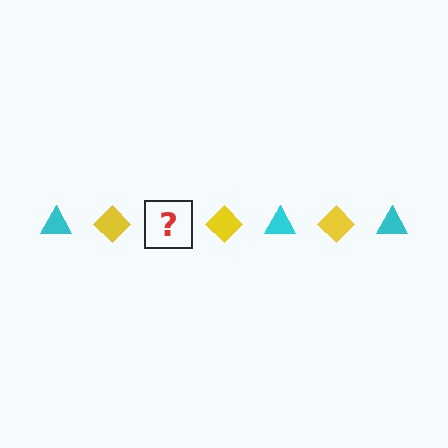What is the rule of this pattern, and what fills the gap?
The rule is that the pattern alternates between cyan triangle and yellow diamond. The gap should be filled with a cyan triangle.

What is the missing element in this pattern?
The missing element is a cyan triangle.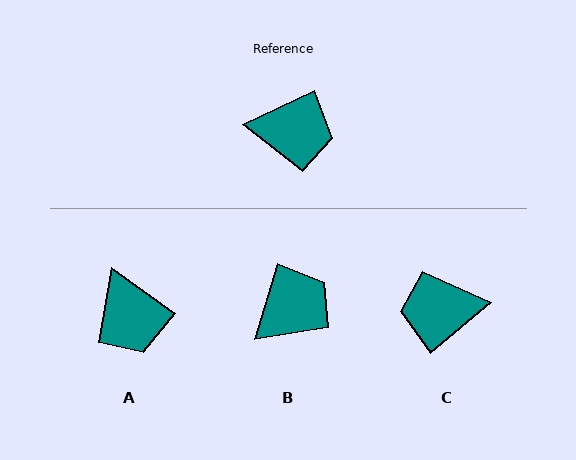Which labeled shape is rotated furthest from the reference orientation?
C, about 166 degrees away.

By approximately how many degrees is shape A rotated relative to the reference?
Approximately 61 degrees clockwise.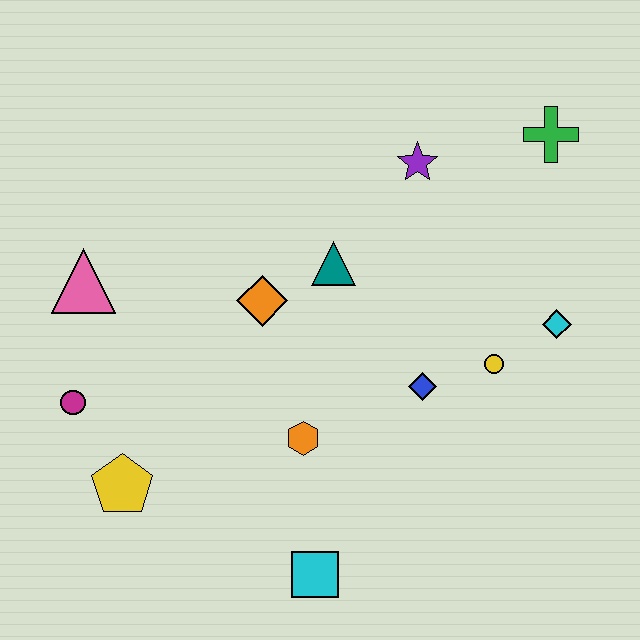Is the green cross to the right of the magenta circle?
Yes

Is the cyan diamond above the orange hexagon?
Yes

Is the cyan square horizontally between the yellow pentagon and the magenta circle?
No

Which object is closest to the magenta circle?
The yellow pentagon is closest to the magenta circle.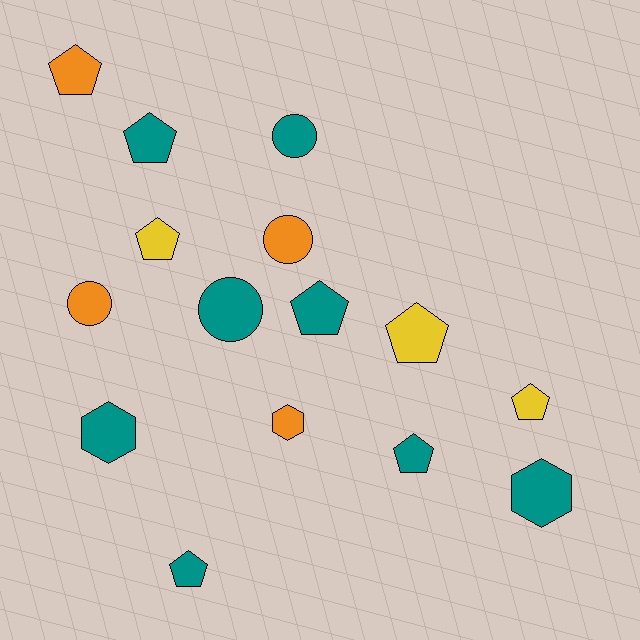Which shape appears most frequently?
Pentagon, with 8 objects.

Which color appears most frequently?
Teal, with 8 objects.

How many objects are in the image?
There are 15 objects.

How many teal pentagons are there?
There are 4 teal pentagons.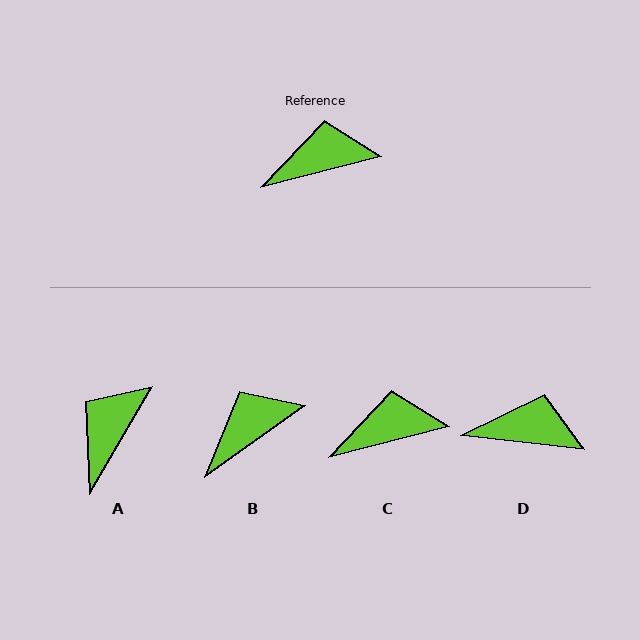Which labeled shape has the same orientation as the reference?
C.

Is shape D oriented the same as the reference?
No, it is off by about 21 degrees.